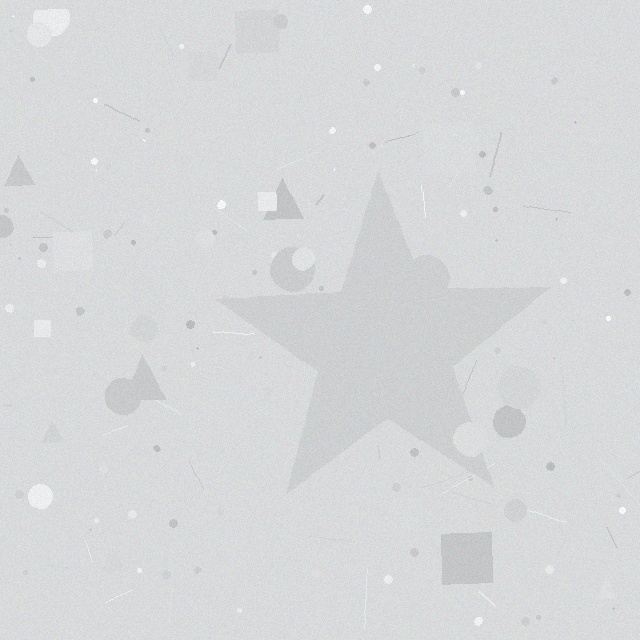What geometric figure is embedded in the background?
A star is embedded in the background.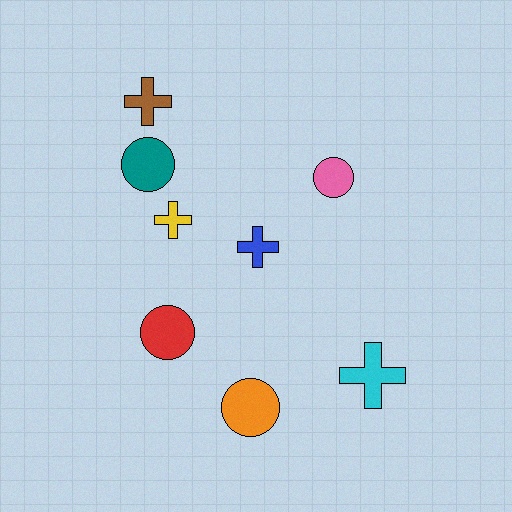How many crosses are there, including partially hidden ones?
There are 4 crosses.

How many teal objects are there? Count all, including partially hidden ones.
There is 1 teal object.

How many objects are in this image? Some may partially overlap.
There are 8 objects.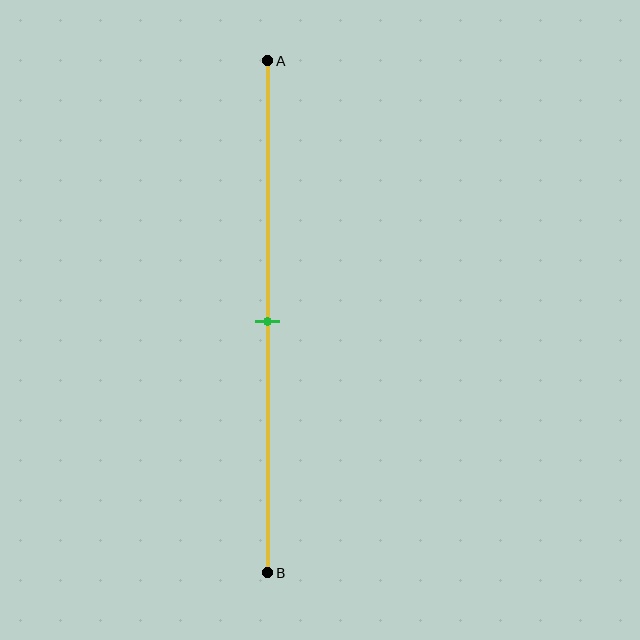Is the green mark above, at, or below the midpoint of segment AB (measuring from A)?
The green mark is approximately at the midpoint of segment AB.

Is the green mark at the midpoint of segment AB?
Yes, the mark is approximately at the midpoint.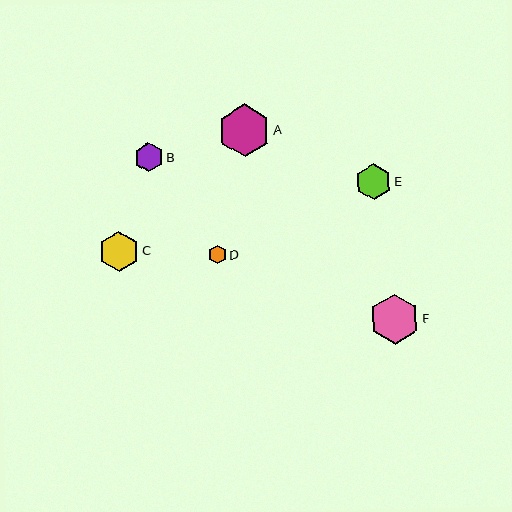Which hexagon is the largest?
Hexagon A is the largest with a size of approximately 52 pixels.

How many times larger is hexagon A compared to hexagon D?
Hexagon A is approximately 2.9 times the size of hexagon D.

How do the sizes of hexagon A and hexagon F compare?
Hexagon A and hexagon F are approximately the same size.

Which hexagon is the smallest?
Hexagon D is the smallest with a size of approximately 18 pixels.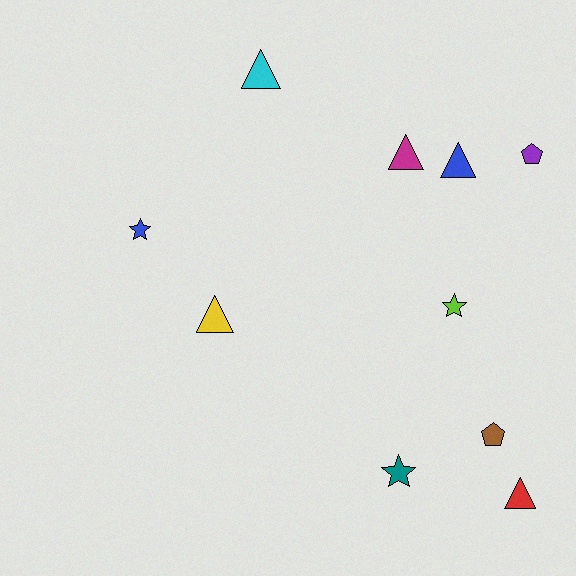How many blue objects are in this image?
There are 2 blue objects.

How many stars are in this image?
There are 3 stars.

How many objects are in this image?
There are 10 objects.